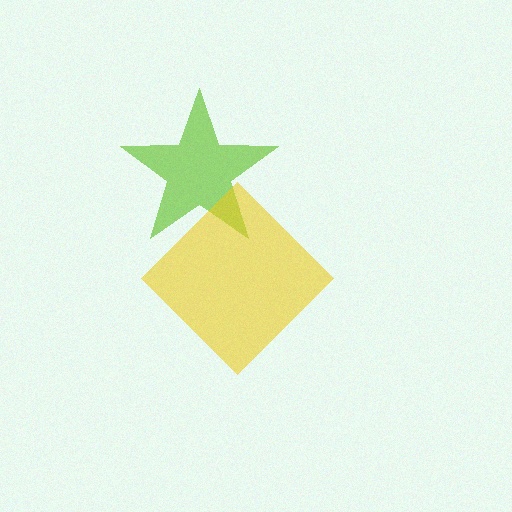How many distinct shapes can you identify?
There are 2 distinct shapes: a lime star, a yellow diamond.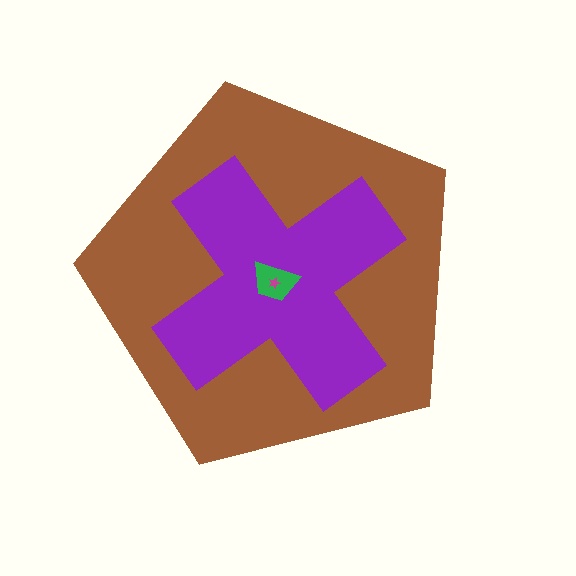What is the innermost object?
The magenta star.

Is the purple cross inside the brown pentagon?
Yes.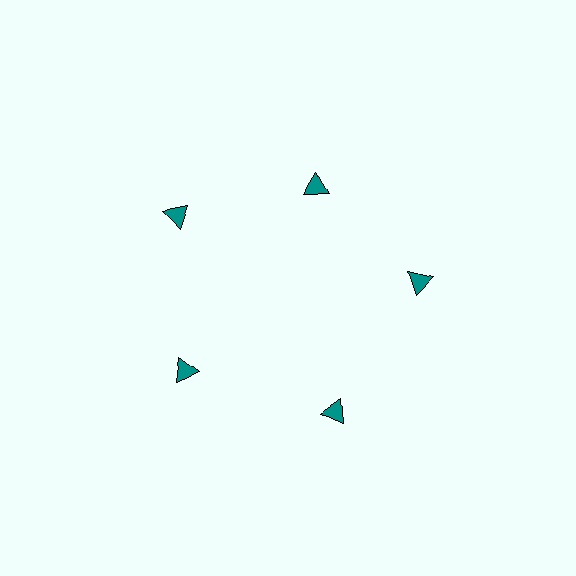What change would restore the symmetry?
The symmetry would be restored by moving it outward, back onto the ring so that all 5 triangles sit at equal angles and equal distance from the center.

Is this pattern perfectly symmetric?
No. The 5 teal triangles are arranged in a ring, but one element near the 1 o'clock position is pulled inward toward the center, breaking the 5-fold rotational symmetry.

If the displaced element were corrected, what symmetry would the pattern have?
It would have 5-fold rotational symmetry — the pattern would map onto itself every 72 degrees.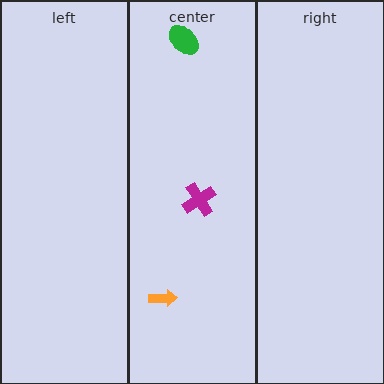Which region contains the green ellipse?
The center region.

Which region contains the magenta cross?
The center region.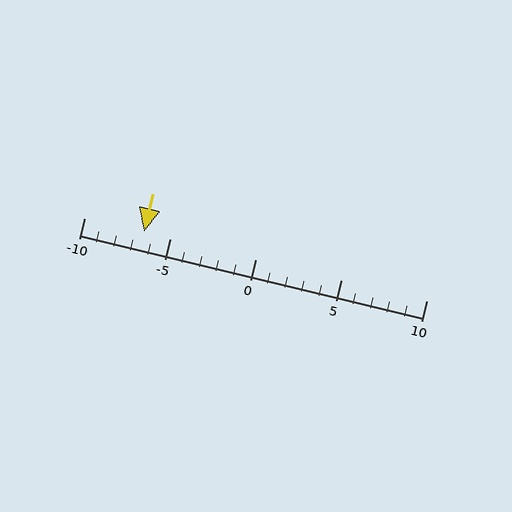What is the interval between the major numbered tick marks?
The major tick marks are spaced 5 units apart.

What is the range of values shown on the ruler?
The ruler shows values from -10 to 10.